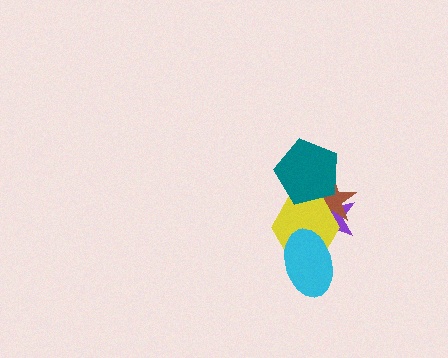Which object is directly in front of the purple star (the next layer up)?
The brown star is directly in front of the purple star.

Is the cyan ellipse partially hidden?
No, no other shape covers it.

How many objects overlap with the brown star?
3 objects overlap with the brown star.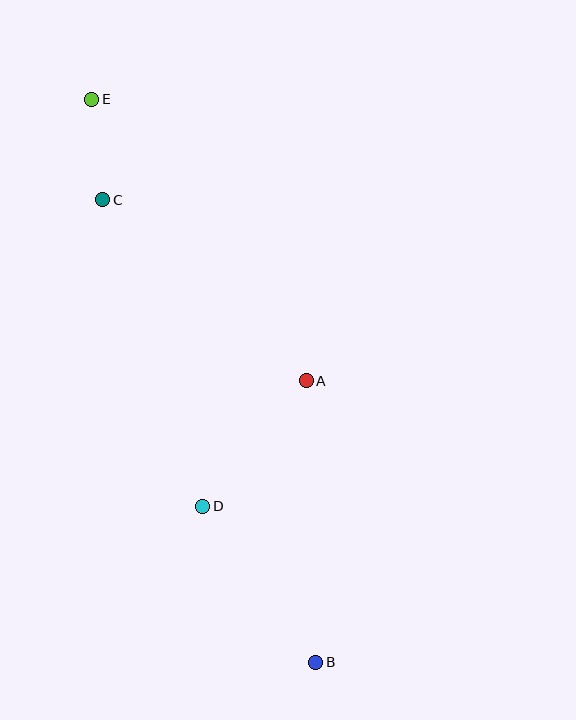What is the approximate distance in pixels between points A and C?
The distance between A and C is approximately 272 pixels.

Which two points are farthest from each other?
Points B and E are farthest from each other.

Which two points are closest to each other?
Points C and E are closest to each other.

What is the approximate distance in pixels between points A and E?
The distance between A and E is approximately 354 pixels.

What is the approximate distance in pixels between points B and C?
The distance between B and C is approximately 509 pixels.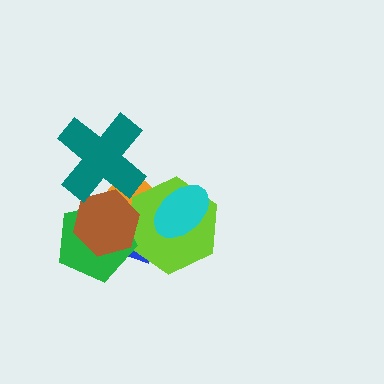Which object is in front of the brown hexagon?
The teal cross is in front of the brown hexagon.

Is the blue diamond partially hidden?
Yes, it is partially covered by another shape.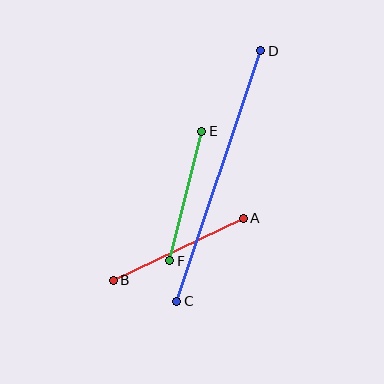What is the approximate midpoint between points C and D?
The midpoint is at approximately (219, 176) pixels.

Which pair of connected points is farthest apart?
Points C and D are farthest apart.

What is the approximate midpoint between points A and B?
The midpoint is at approximately (178, 249) pixels.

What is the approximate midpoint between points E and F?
The midpoint is at approximately (186, 196) pixels.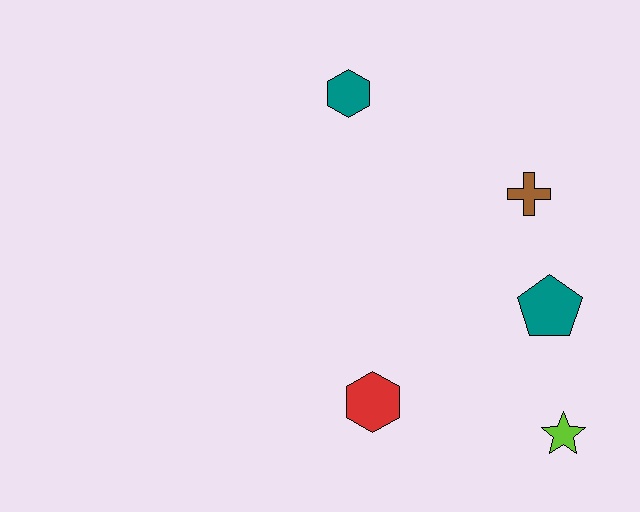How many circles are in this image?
There are no circles.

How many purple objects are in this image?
There are no purple objects.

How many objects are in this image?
There are 5 objects.